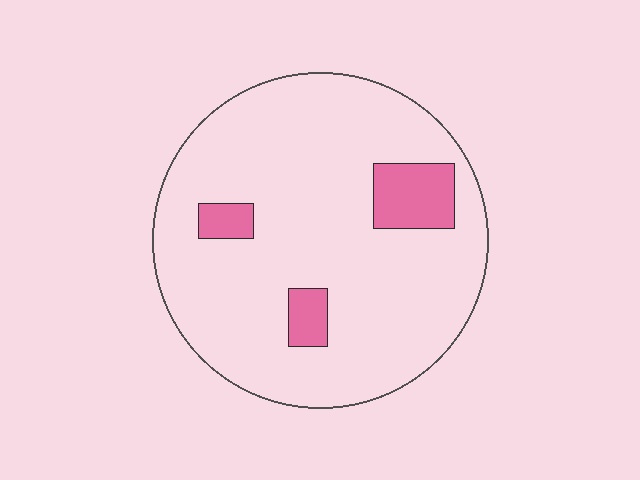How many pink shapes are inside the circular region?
3.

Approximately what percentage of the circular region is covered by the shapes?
Approximately 10%.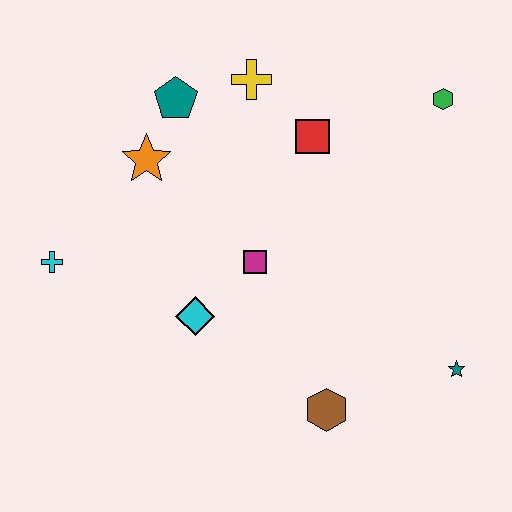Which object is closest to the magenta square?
The cyan diamond is closest to the magenta square.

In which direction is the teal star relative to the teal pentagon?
The teal star is to the right of the teal pentagon.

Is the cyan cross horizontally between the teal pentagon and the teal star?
No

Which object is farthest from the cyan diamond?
The green hexagon is farthest from the cyan diamond.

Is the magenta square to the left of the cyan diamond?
No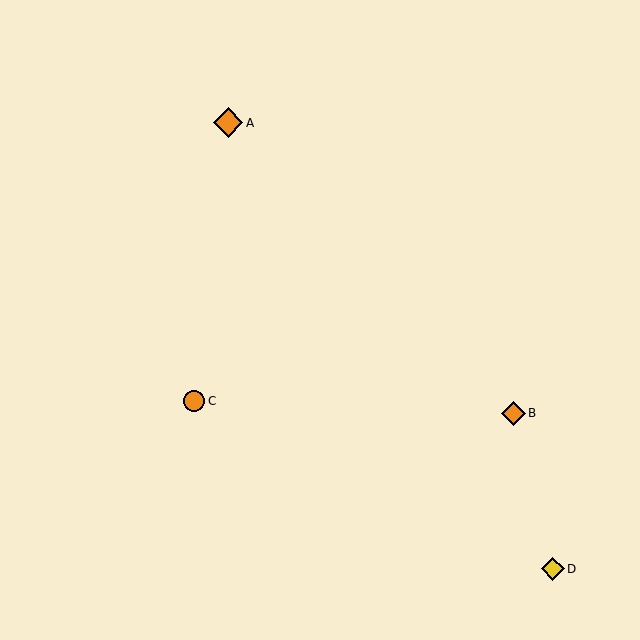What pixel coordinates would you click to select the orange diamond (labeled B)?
Click at (513, 413) to select the orange diamond B.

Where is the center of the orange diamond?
The center of the orange diamond is at (513, 413).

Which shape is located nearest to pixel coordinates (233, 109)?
The orange diamond (labeled A) at (228, 123) is nearest to that location.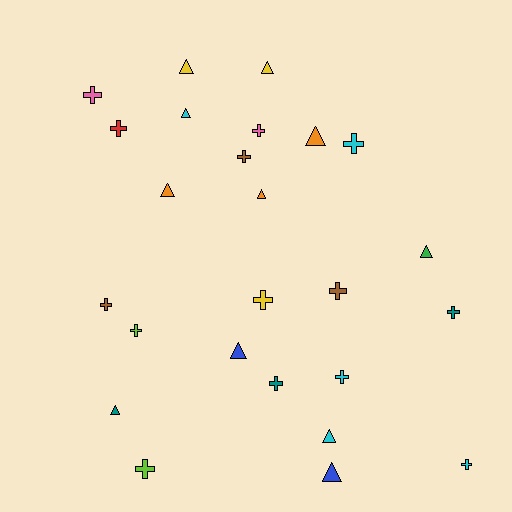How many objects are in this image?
There are 25 objects.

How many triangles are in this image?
There are 11 triangles.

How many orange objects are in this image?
There are 3 orange objects.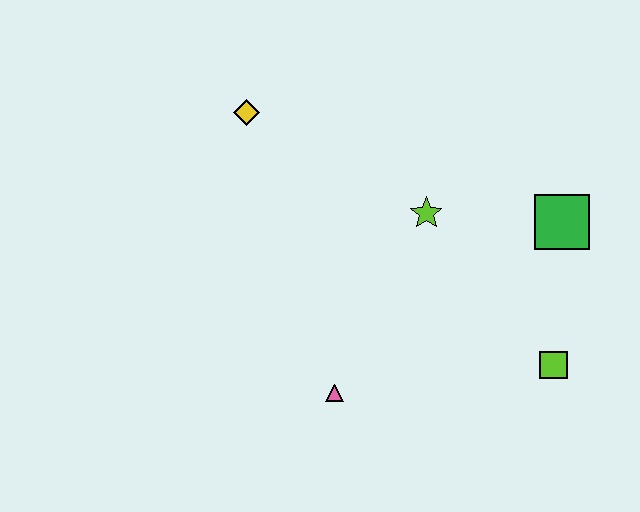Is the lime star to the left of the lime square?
Yes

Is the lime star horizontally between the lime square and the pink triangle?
Yes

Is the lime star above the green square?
Yes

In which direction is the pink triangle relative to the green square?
The pink triangle is to the left of the green square.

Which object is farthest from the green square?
The yellow diamond is farthest from the green square.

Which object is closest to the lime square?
The green square is closest to the lime square.